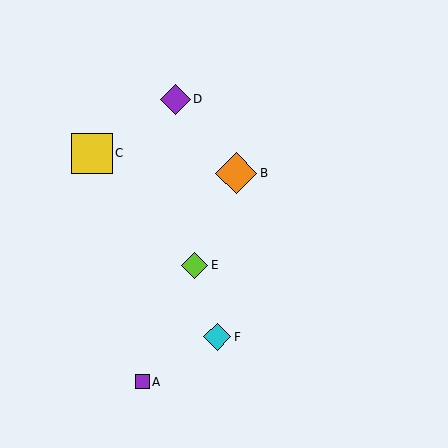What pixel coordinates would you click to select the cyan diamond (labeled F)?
Click at (217, 337) to select the cyan diamond F.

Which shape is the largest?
The orange diamond (labeled B) is the largest.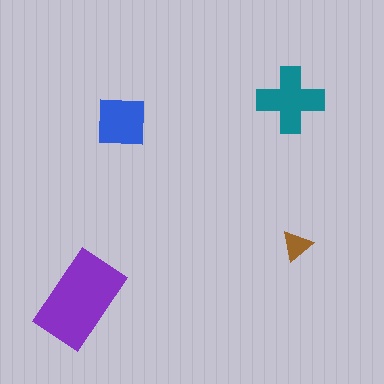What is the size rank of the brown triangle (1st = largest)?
4th.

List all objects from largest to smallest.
The purple rectangle, the teal cross, the blue square, the brown triangle.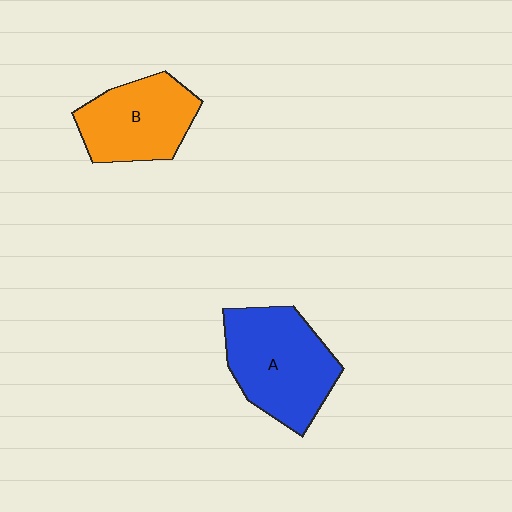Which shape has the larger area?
Shape A (blue).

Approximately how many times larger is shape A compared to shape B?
Approximately 1.2 times.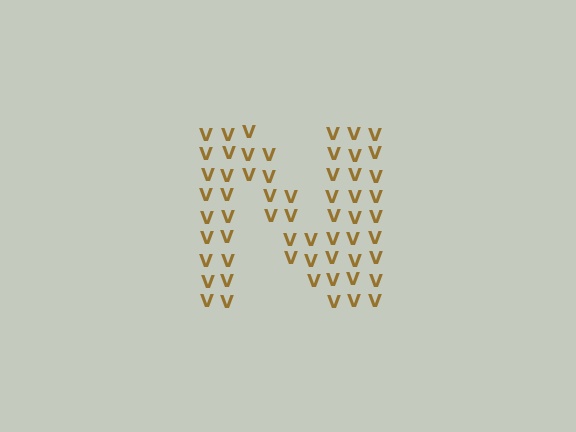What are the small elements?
The small elements are letter V's.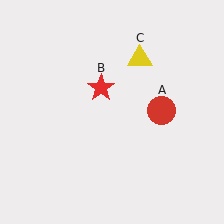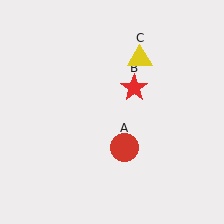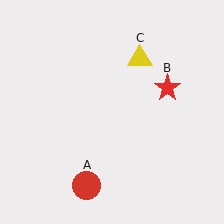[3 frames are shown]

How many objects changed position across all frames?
2 objects changed position: red circle (object A), red star (object B).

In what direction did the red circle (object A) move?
The red circle (object A) moved down and to the left.